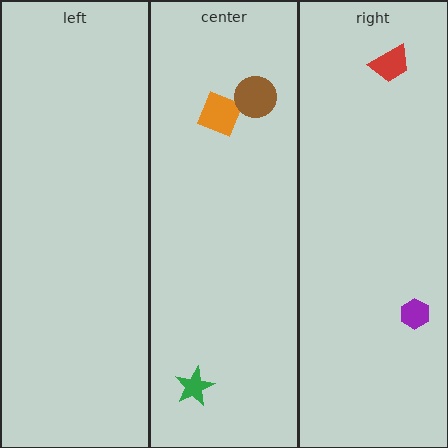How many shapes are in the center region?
3.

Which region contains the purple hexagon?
The right region.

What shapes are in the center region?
The orange diamond, the green star, the brown circle.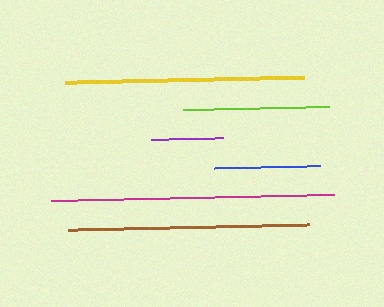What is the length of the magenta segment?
The magenta segment is approximately 284 pixels long.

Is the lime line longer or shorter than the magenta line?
The magenta line is longer than the lime line.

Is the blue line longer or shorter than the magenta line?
The magenta line is longer than the blue line.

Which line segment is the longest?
The magenta line is the longest at approximately 284 pixels.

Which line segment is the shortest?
The purple line is the shortest at approximately 73 pixels.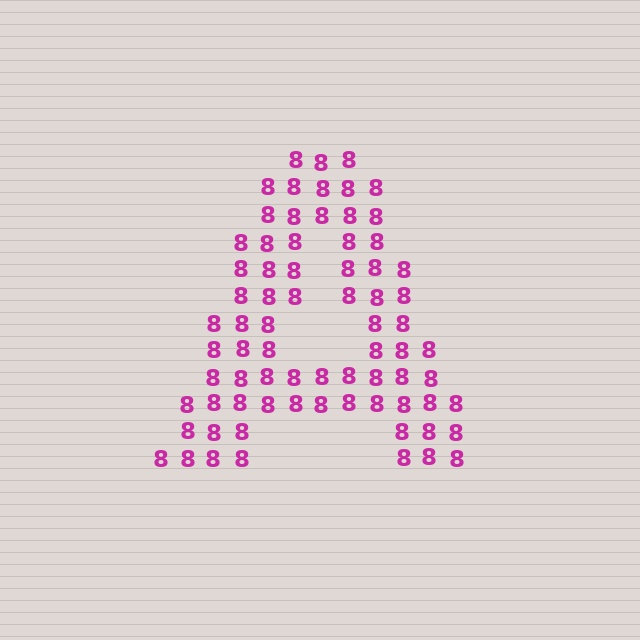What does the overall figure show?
The overall figure shows the letter A.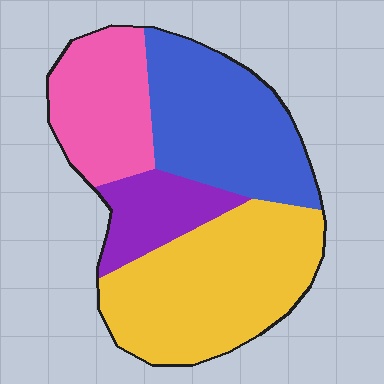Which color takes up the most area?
Yellow, at roughly 35%.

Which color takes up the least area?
Purple, at roughly 15%.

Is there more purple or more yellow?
Yellow.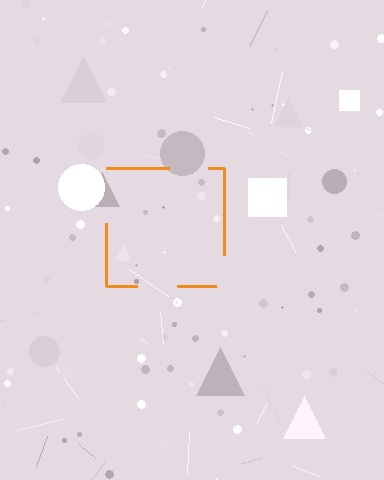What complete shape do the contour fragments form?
The contour fragments form a square.